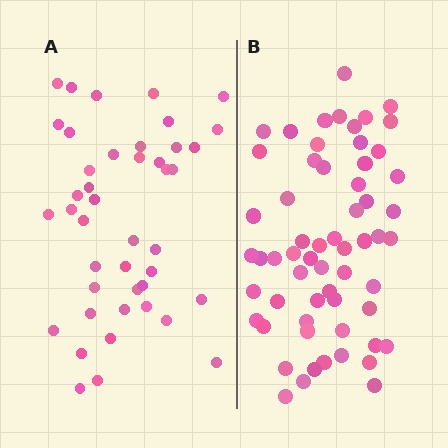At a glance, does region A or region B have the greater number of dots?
Region B (the right region) has more dots.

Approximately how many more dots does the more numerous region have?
Region B has approximately 15 more dots than region A.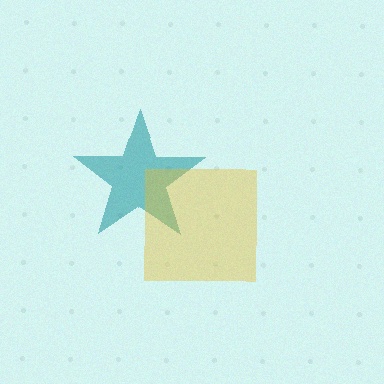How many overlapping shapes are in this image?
There are 2 overlapping shapes in the image.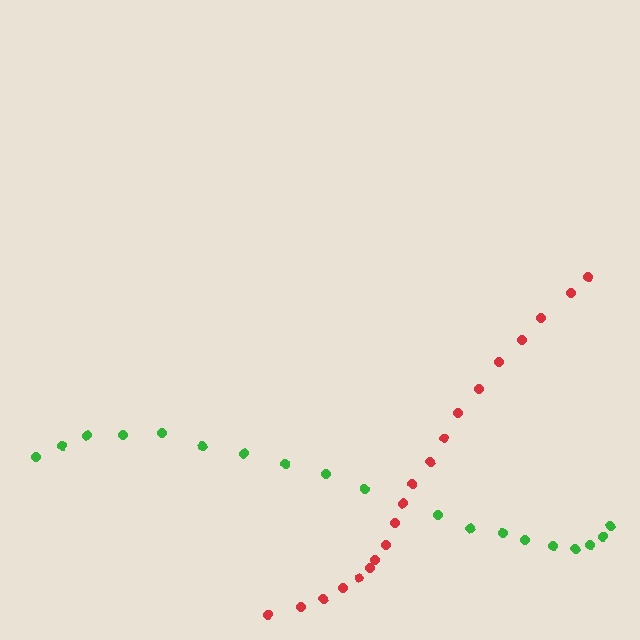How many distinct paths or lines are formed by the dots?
There are 2 distinct paths.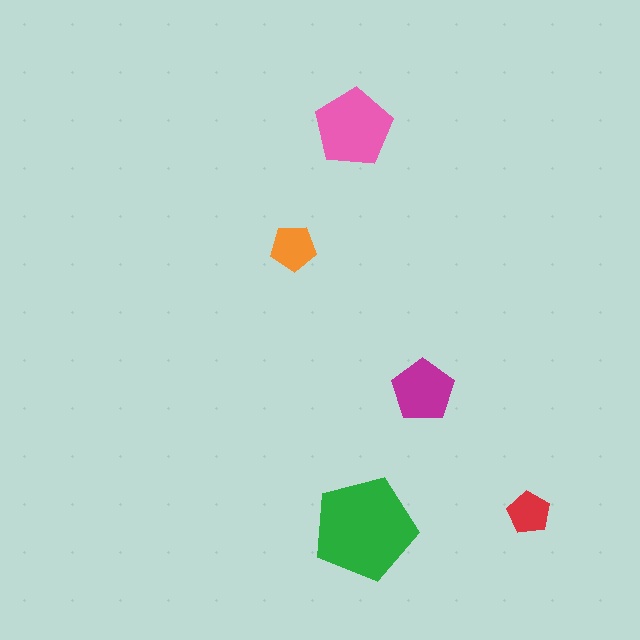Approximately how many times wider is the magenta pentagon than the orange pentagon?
About 1.5 times wider.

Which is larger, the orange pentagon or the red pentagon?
The orange one.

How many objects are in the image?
There are 5 objects in the image.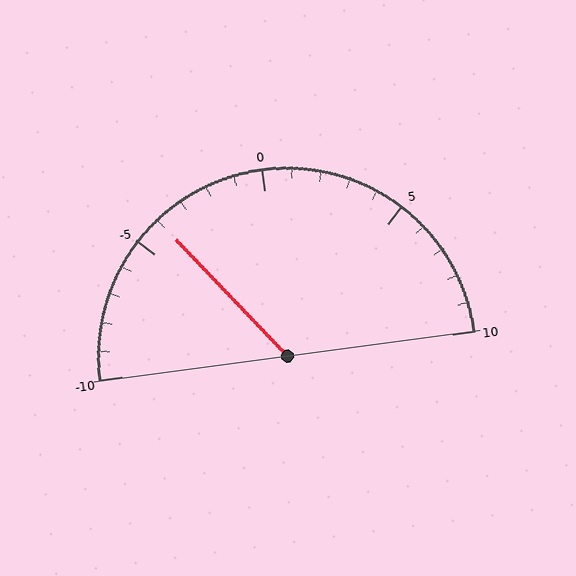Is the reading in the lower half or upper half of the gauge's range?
The reading is in the lower half of the range (-10 to 10).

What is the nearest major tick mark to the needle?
The nearest major tick mark is -5.